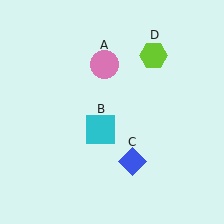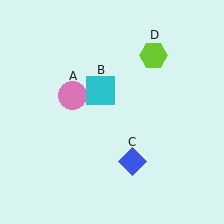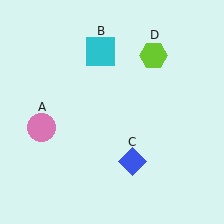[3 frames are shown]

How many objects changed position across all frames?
2 objects changed position: pink circle (object A), cyan square (object B).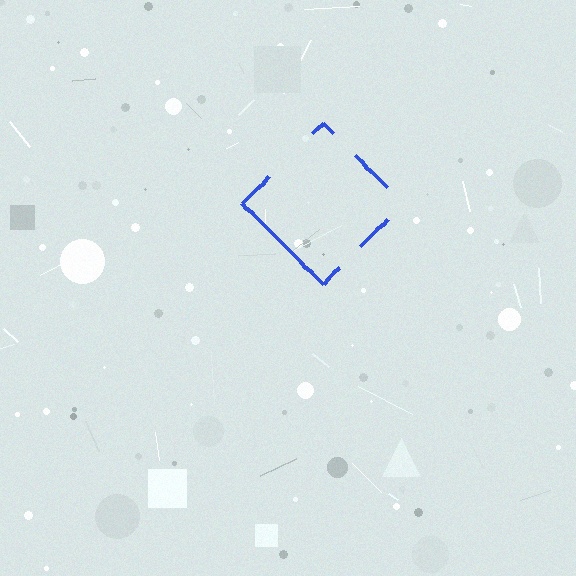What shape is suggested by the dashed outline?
The dashed outline suggests a diamond.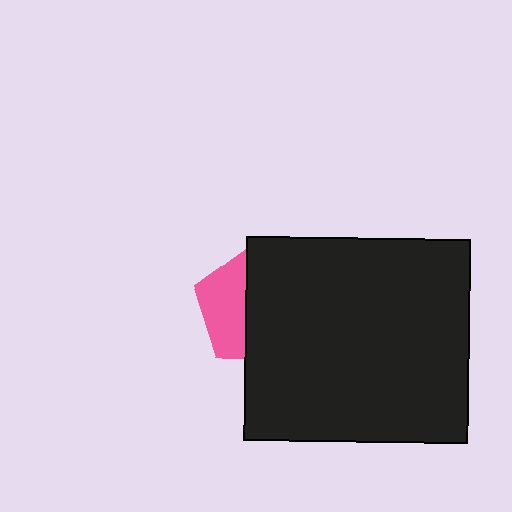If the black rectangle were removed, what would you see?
You would see the complete pink pentagon.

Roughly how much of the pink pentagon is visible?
A small part of it is visible (roughly 39%).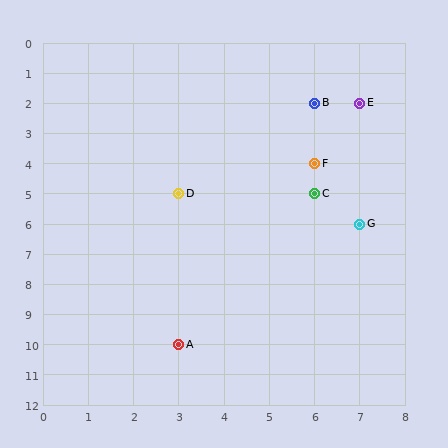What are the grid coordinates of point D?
Point D is at grid coordinates (3, 5).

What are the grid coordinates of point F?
Point F is at grid coordinates (6, 4).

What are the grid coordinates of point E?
Point E is at grid coordinates (7, 2).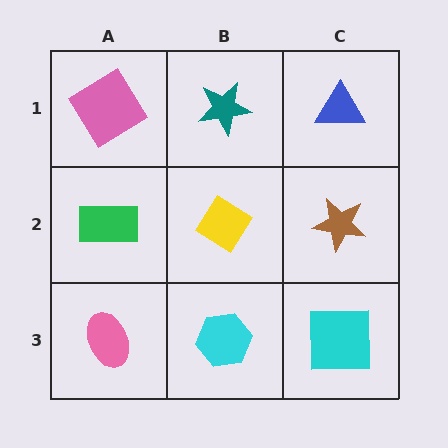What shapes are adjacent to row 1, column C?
A brown star (row 2, column C), a teal star (row 1, column B).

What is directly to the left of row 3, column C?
A cyan hexagon.